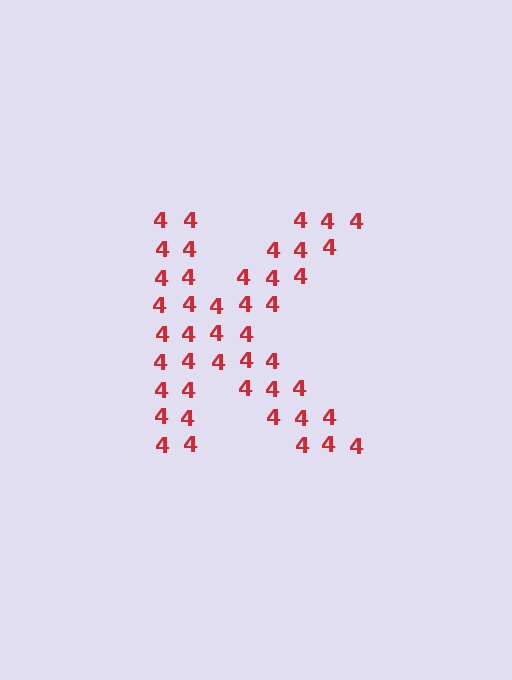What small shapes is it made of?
It is made of small digit 4's.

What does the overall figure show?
The overall figure shows the letter K.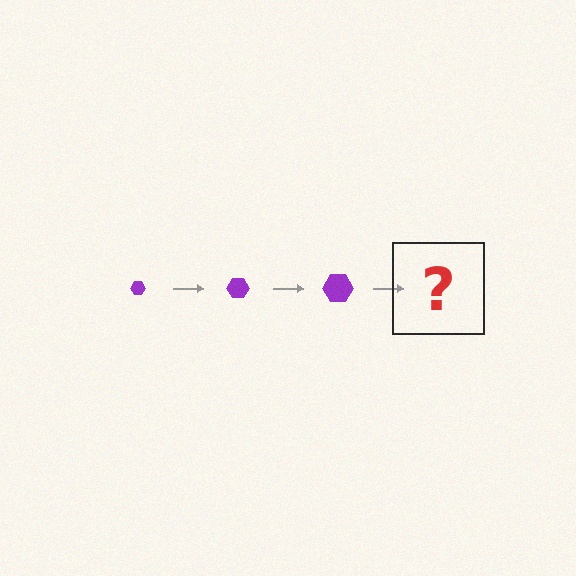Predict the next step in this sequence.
The next step is a purple hexagon, larger than the previous one.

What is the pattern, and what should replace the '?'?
The pattern is that the hexagon gets progressively larger each step. The '?' should be a purple hexagon, larger than the previous one.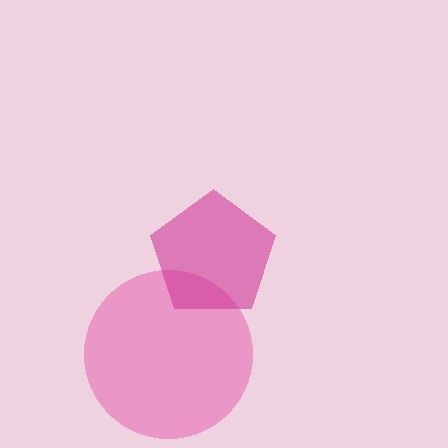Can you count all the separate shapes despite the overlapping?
Yes, there are 2 separate shapes.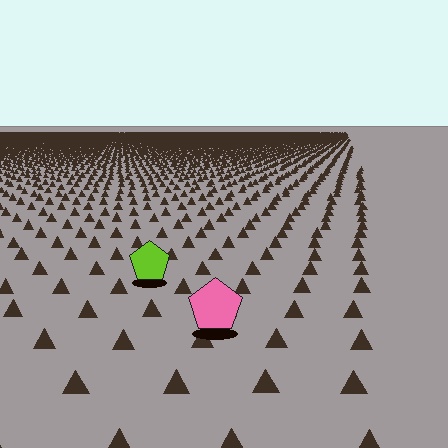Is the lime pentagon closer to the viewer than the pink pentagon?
No. The pink pentagon is closer — you can tell from the texture gradient: the ground texture is coarser near it.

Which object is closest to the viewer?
The pink pentagon is closest. The texture marks near it are larger and more spread out.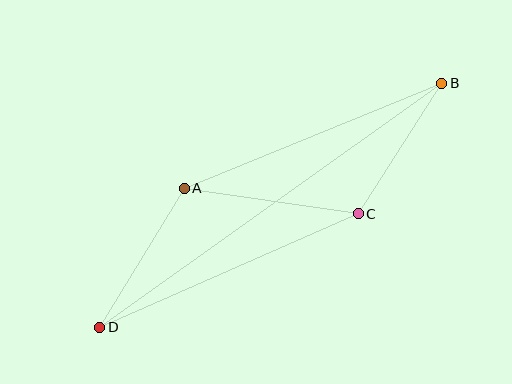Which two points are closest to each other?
Points B and C are closest to each other.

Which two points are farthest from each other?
Points B and D are farthest from each other.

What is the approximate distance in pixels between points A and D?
The distance between A and D is approximately 163 pixels.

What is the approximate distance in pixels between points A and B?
The distance between A and B is approximately 278 pixels.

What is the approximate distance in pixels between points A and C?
The distance between A and C is approximately 176 pixels.